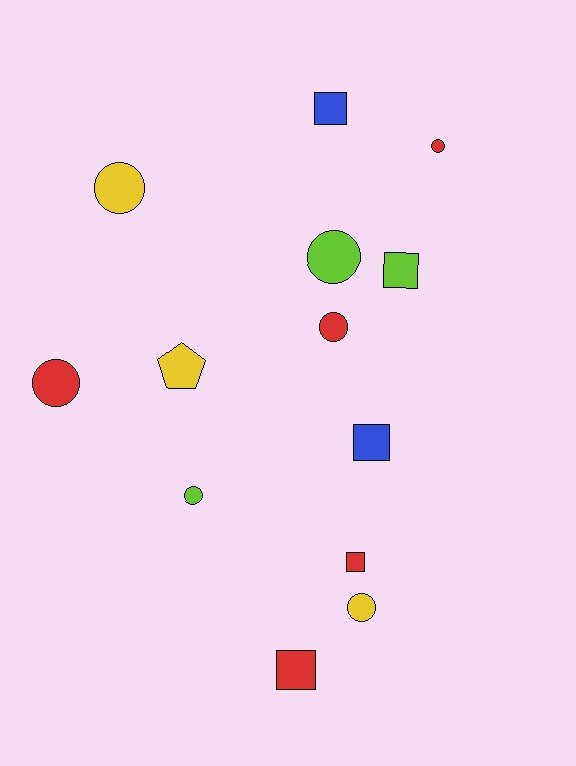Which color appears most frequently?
Red, with 5 objects.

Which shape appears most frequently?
Circle, with 7 objects.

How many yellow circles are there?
There are 2 yellow circles.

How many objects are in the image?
There are 13 objects.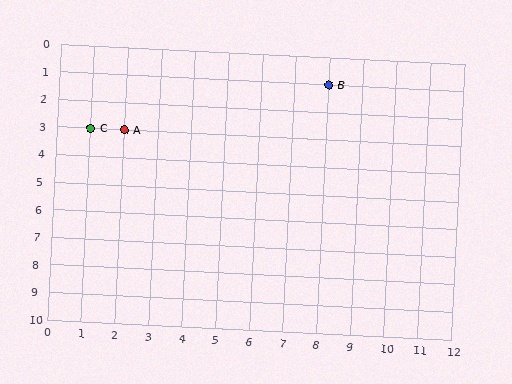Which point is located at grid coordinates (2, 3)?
Point A is at (2, 3).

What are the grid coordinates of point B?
Point B is at grid coordinates (8, 1).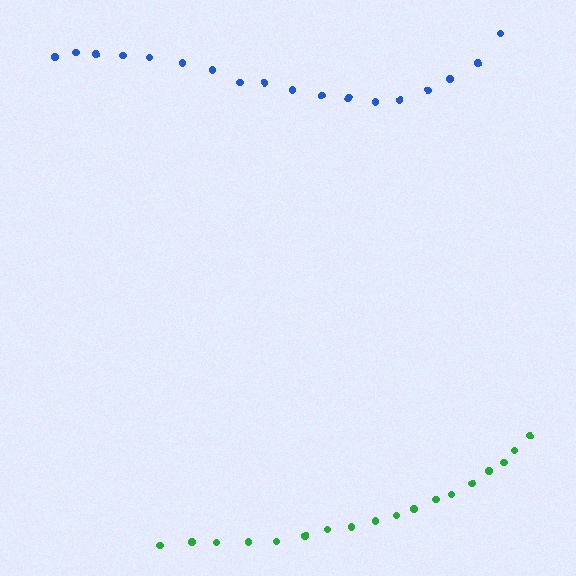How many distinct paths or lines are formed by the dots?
There are 2 distinct paths.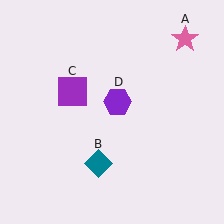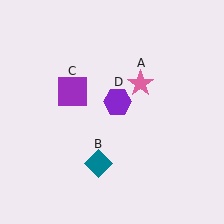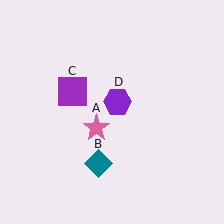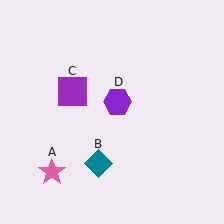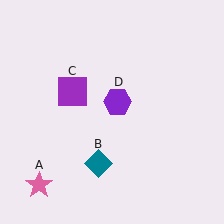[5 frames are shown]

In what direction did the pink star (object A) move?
The pink star (object A) moved down and to the left.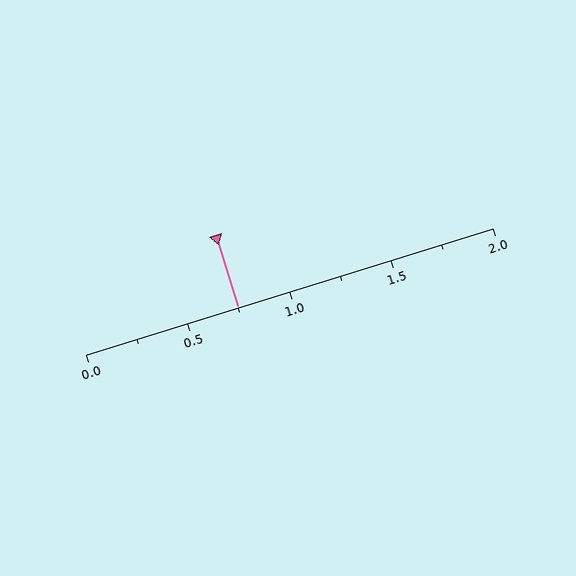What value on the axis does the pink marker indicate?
The marker indicates approximately 0.75.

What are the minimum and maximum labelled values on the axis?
The axis runs from 0.0 to 2.0.